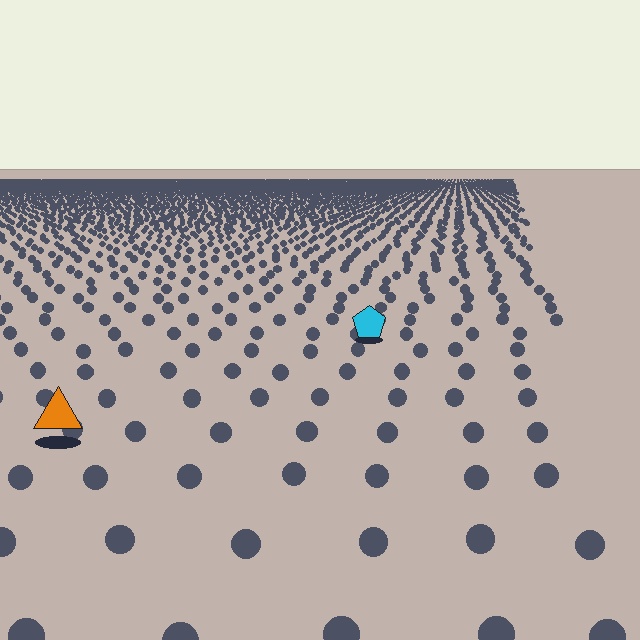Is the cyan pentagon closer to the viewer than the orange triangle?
No. The orange triangle is closer — you can tell from the texture gradient: the ground texture is coarser near it.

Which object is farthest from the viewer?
The cyan pentagon is farthest from the viewer. It appears smaller and the ground texture around it is denser.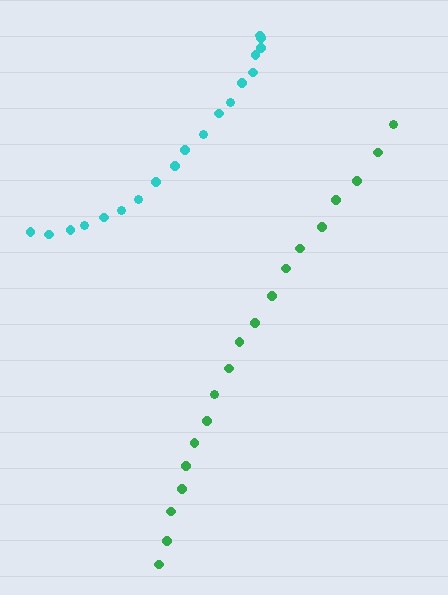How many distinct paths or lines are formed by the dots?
There are 2 distinct paths.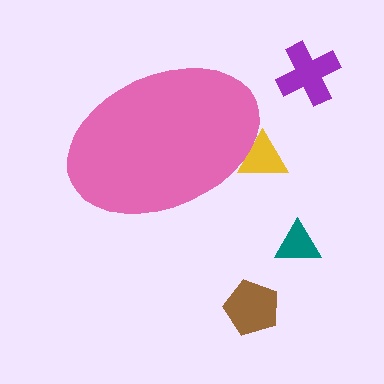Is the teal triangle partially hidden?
No, the teal triangle is fully visible.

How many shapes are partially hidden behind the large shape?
1 shape is partially hidden.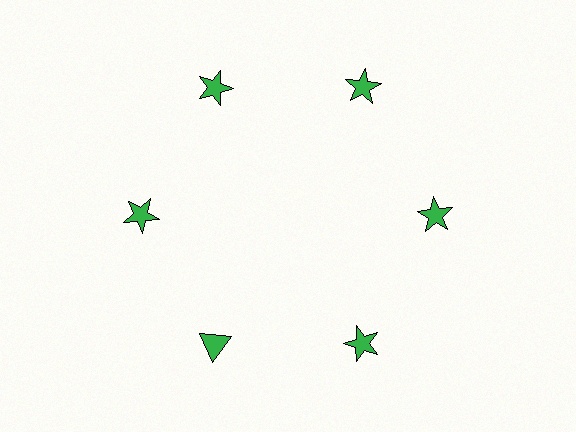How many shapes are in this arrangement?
There are 6 shapes arranged in a ring pattern.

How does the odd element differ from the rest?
It has a different shape: triangle instead of star.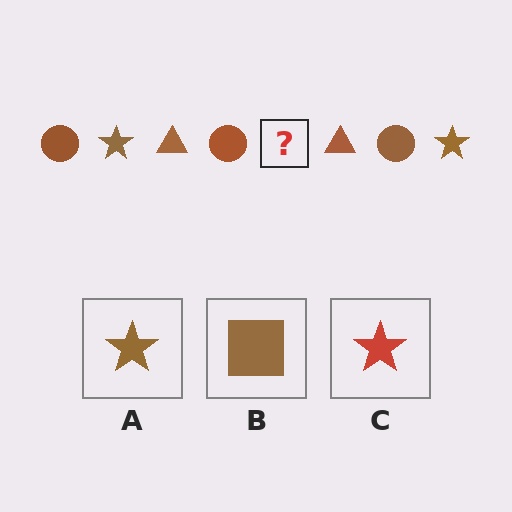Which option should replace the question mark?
Option A.